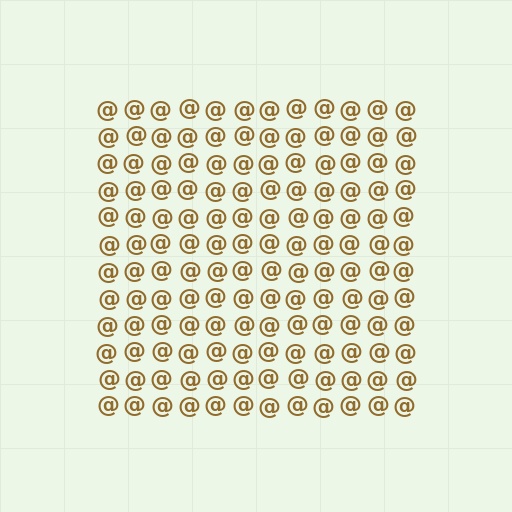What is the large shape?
The large shape is a square.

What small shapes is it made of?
It is made of small at signs.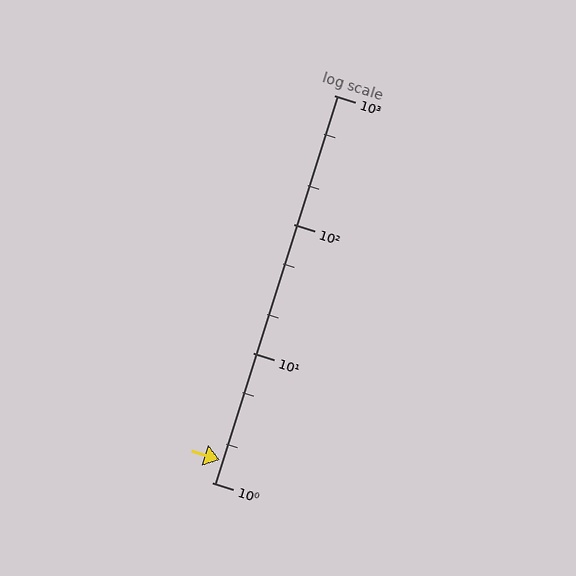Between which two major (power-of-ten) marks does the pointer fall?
The pointer is between 1 and 10.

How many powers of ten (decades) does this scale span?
The scale spans 3 decades, from 1 to 1000.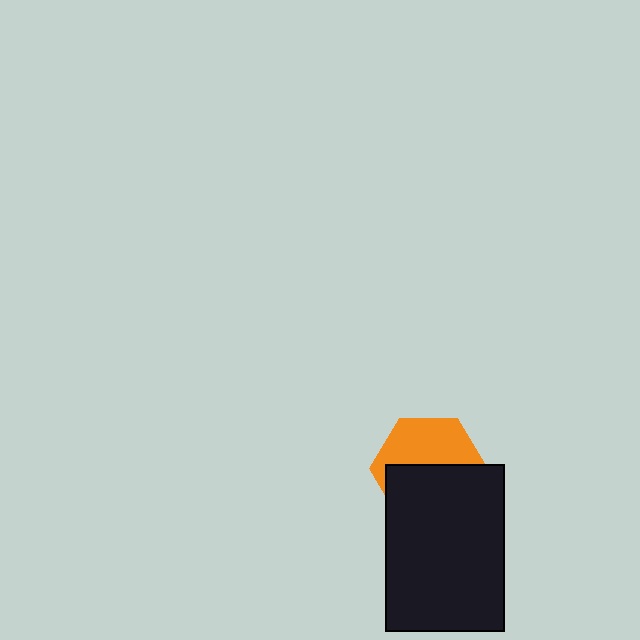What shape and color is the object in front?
The object in front is a black rectangle.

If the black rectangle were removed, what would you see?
You would see the complete orange hexagon.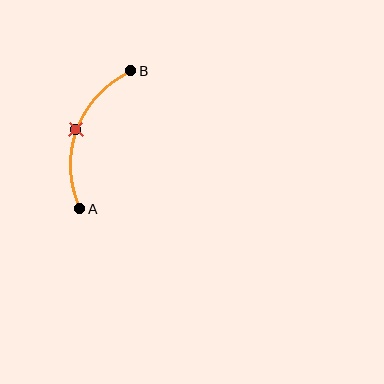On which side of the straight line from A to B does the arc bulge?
The arc bulges to the left of the straight line connecting A and B.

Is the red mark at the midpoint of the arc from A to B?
Yes. The red mark lies on the arc at equal arc-length from both A and B — it is the arc midpoint.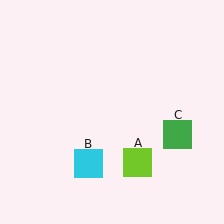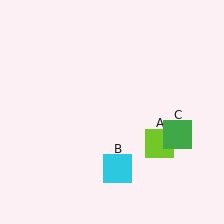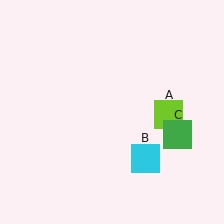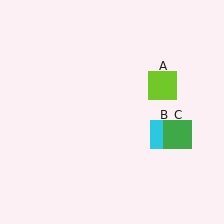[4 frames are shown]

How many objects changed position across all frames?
2 objects changed position: lime square (object A), cyan square (object B).